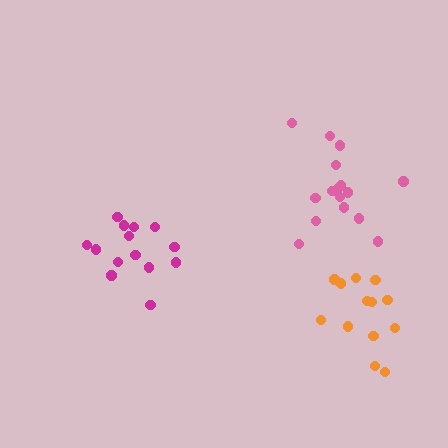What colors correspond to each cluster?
The clusters are colored: pink, magenta, orange.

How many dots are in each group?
Group 1: 16 dots, Group 2: 14 dots, Group 3: 13 dots (43 total).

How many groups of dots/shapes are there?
There are 3 groups.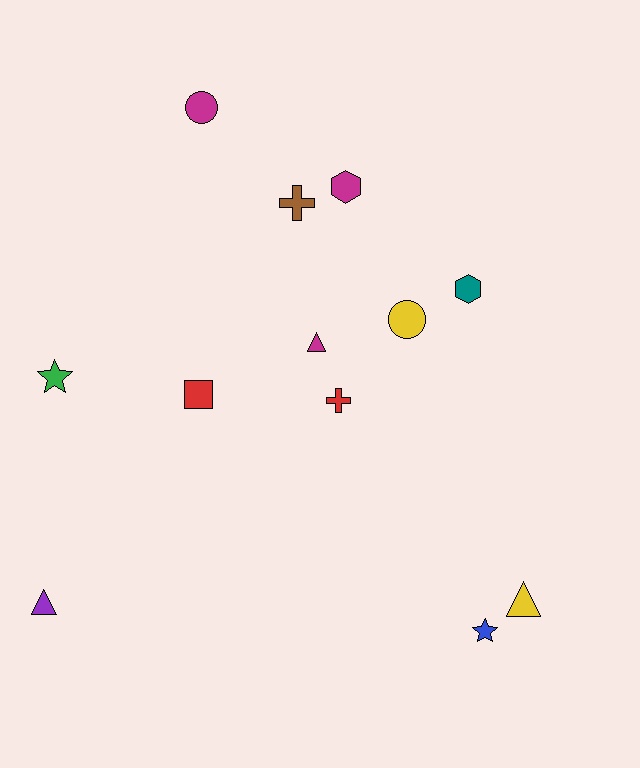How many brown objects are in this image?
There is 1 brown object.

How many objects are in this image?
There are 12 objects.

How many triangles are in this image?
There are 3 triangles.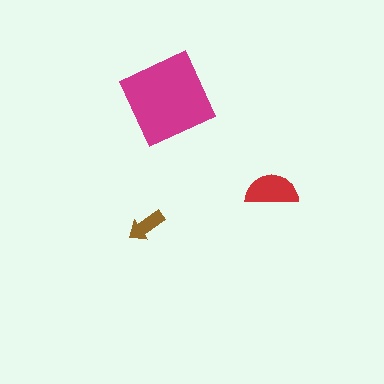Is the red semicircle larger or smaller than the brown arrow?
Larger.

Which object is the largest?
The magenta square.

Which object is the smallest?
The brown arrow.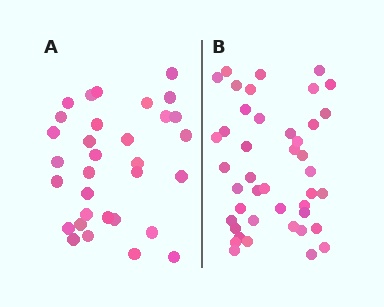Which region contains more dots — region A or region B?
Region B (the right region) has more dots.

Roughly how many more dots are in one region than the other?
Region B has roughly 12 or so more dots than region A.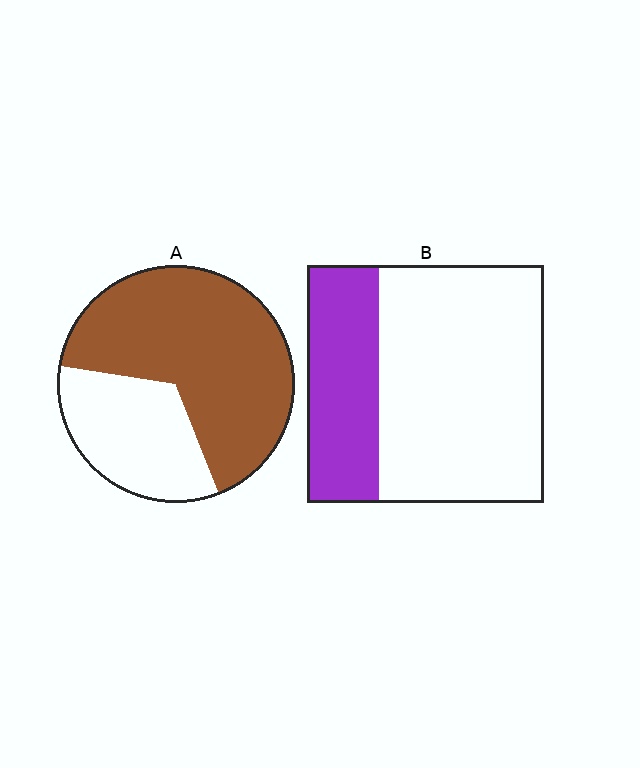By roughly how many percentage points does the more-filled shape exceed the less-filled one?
By roughly 35 percentage points (A over B).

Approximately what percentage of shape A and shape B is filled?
A is approximately 65% and B is approximately 30%.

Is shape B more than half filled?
No.